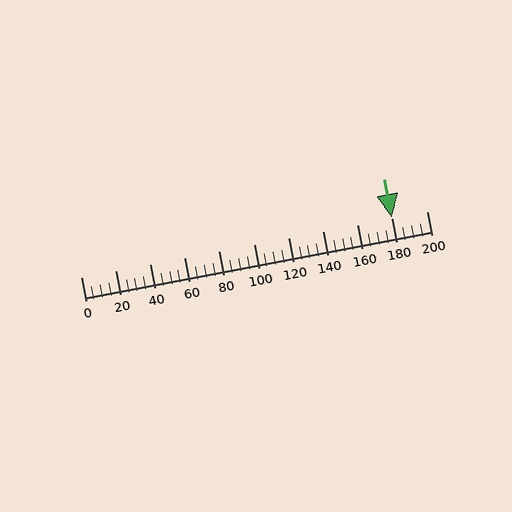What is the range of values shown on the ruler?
The ruler shows values from 0 to 200.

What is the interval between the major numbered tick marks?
The major tick marks are spaced 20 units apart.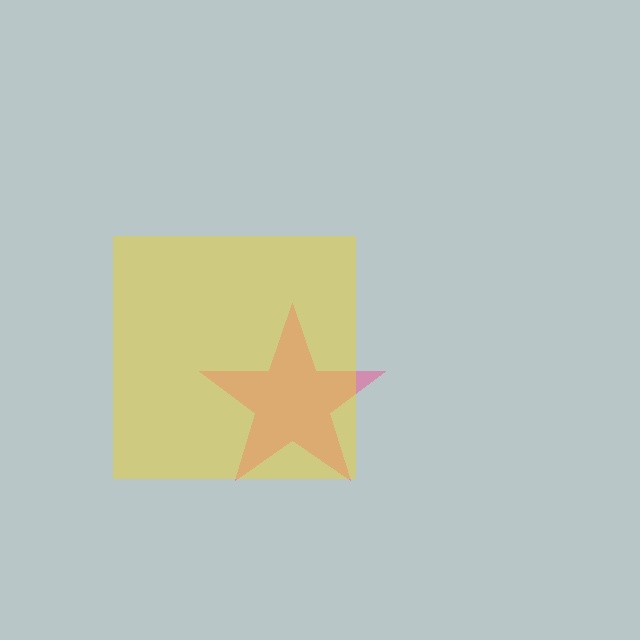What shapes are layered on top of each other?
The layered shapes are: a pink star, a yellow square.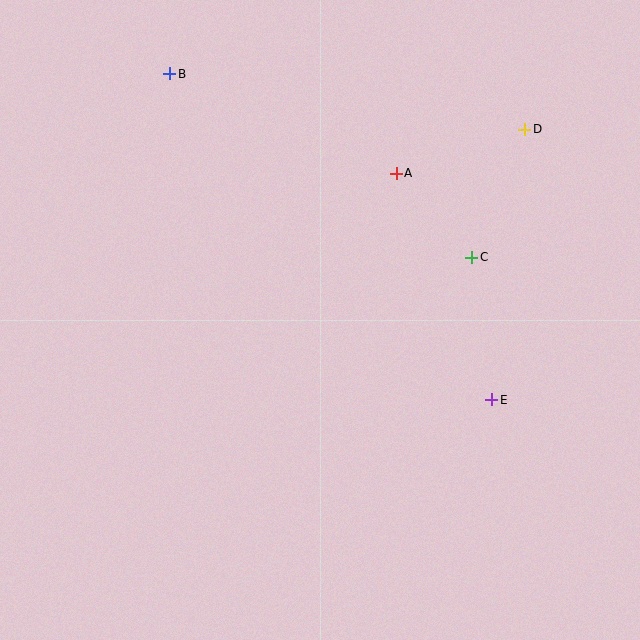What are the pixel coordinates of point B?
Point B is at (170, 74).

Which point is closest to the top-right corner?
Point D is closest to the top-right corner.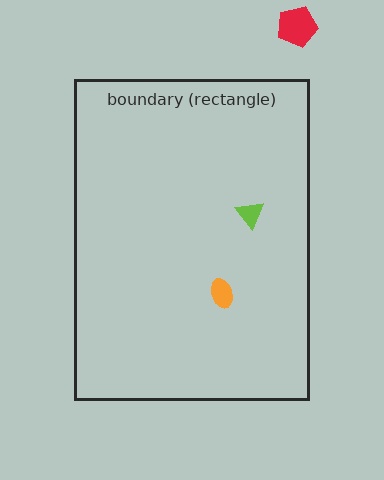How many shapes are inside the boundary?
2 inside, 1 outside.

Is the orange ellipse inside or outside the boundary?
Inside.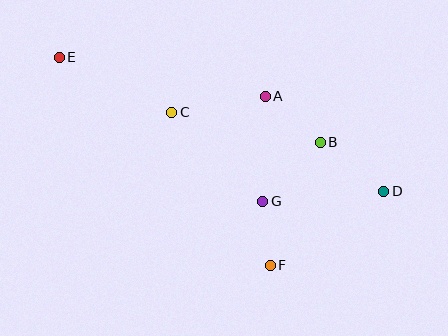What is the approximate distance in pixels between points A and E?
The distance between A and E is approximately 209 pixels.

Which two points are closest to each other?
Points F and G are closest to each other.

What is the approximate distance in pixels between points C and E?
The distance between C and E is approximately 125 pixels.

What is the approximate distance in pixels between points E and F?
The distance between E and F is approximately 296 pixels.